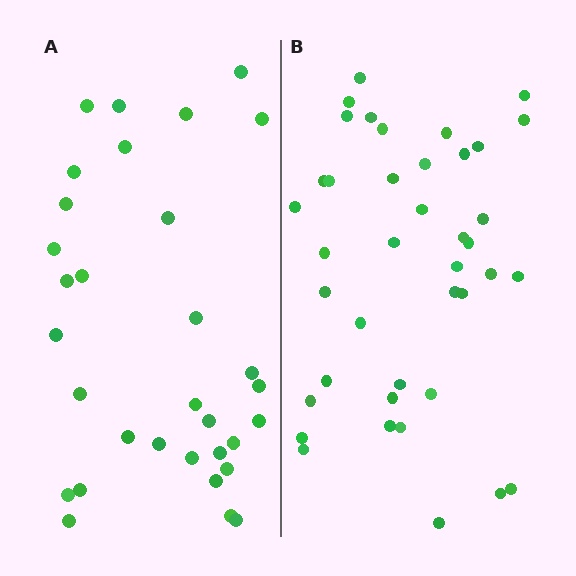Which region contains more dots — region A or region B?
Region B (the right region) has more dots.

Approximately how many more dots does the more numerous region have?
Region B has roughly 8 or so more dots than region A.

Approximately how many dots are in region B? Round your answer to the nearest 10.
About 40 dots.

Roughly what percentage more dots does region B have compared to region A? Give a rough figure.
About 25% more.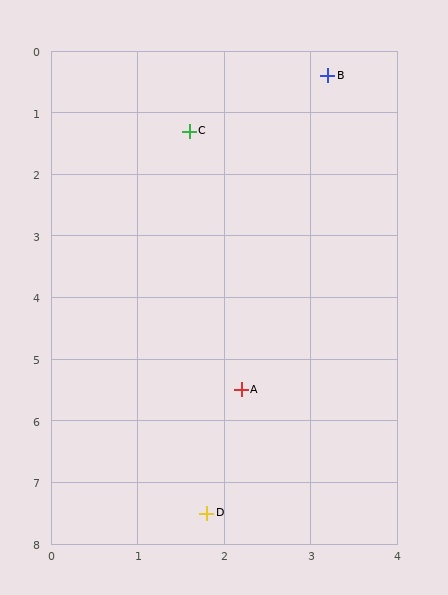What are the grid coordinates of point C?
Point C is at approximately (1.6, 1.3).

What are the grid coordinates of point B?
Point B is at approximately (3.2, 0.4).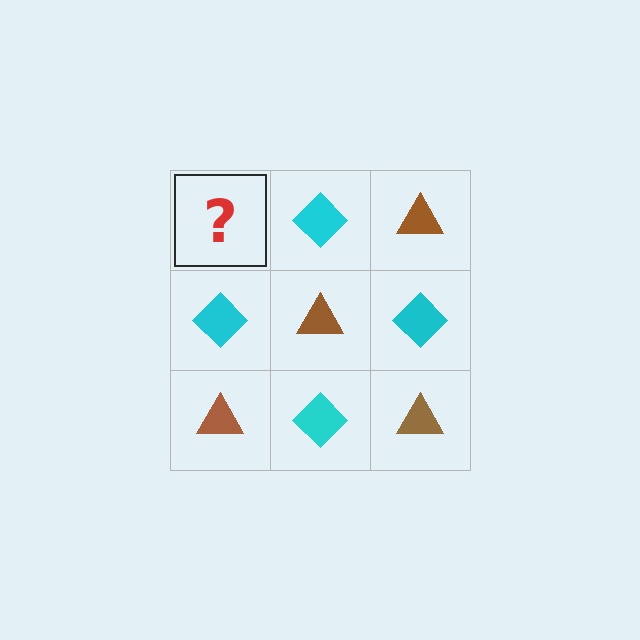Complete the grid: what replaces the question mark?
The question mark should be replaced with a brown triangle.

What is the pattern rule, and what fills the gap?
The rule is that it alternates brown triangle and cyan diamond in a checkerboard pattern. The gap should be filled with a brown triangle.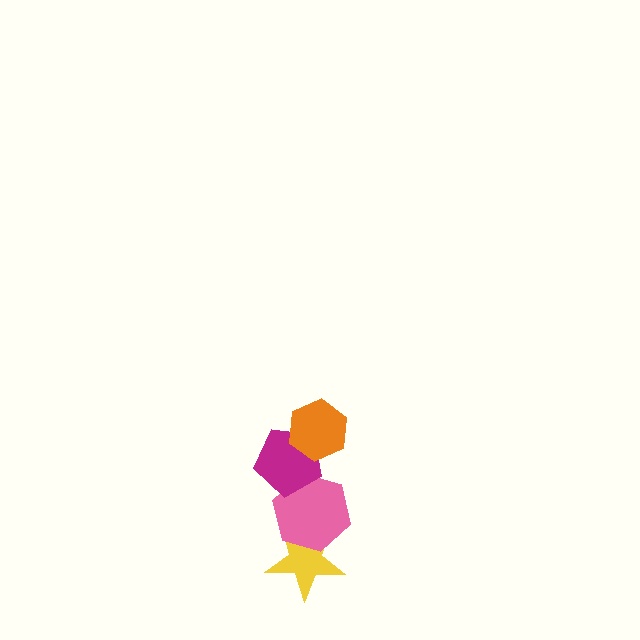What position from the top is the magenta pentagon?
The magenta pentagon is 2nd from the top.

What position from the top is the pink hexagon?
The pink hexagon is 3rd from the top.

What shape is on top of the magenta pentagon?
The orange hexagon is on top of the magenta pentagon.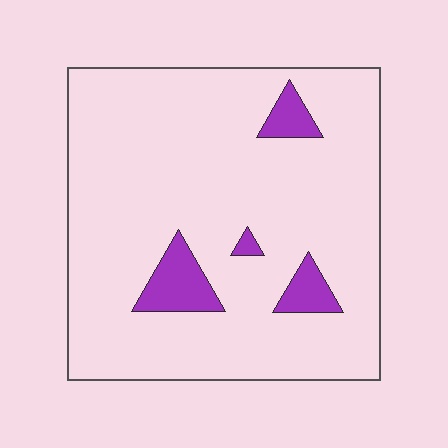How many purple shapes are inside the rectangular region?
4.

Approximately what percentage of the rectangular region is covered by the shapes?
Approximately 10%.